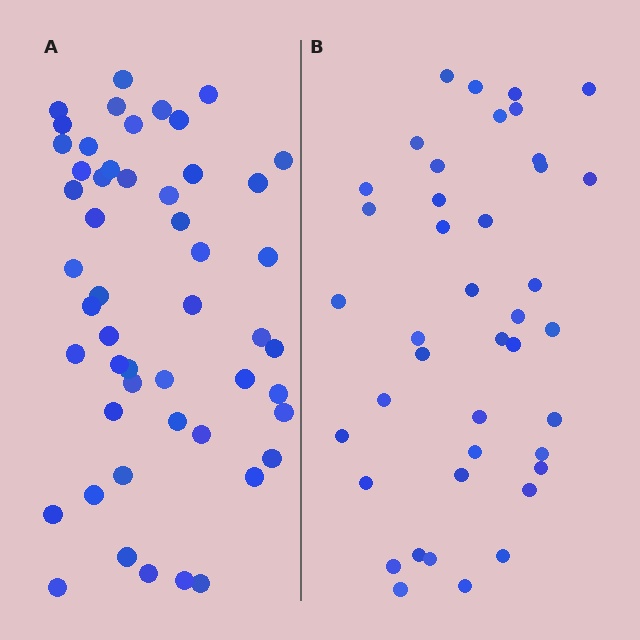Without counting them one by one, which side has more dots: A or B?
Region A (the left region) has more dots.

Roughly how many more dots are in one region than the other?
Region A has roughly 10 or so more dots than region B.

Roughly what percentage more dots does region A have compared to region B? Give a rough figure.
About 25% more.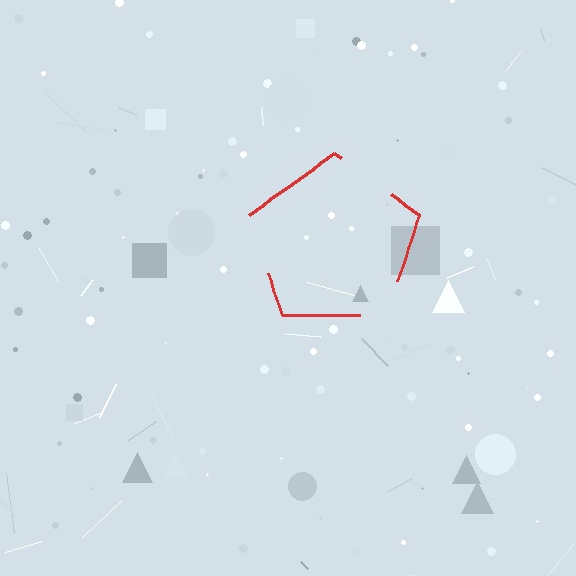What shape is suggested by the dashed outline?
The dashed outline suggests a pentagon.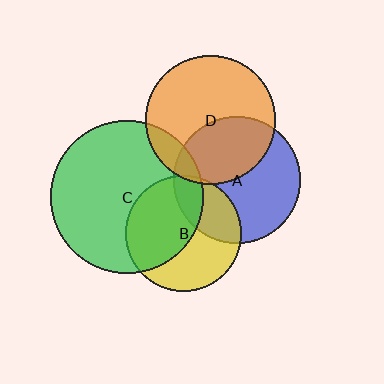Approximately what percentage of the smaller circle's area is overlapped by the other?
Approximately 30%.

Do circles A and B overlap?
Yes.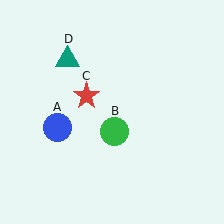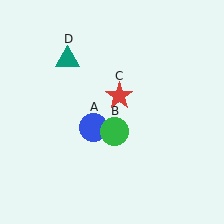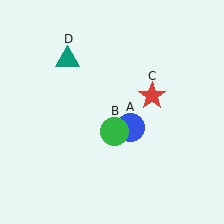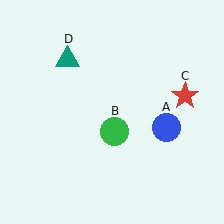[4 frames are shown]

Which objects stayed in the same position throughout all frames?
Green circle (object B) and teal triangle (object D) remained stationary.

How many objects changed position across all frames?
2 objects changed position: blue circle (object A), red star (object C).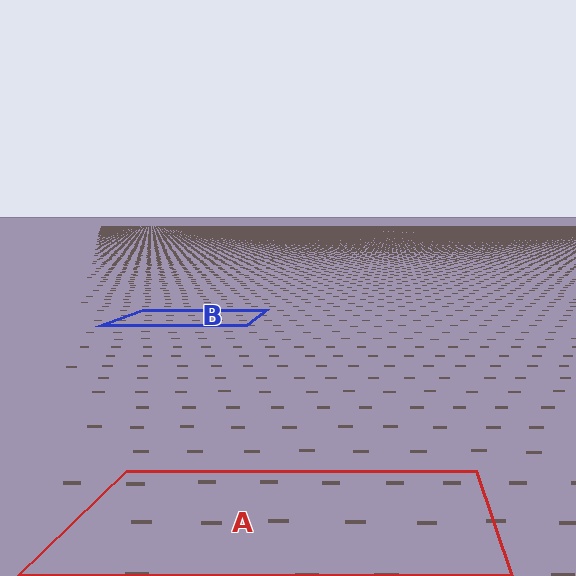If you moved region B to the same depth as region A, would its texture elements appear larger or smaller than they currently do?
They would appear larger. At a closer depth, the same texture elements are projected at a bigger on-screen size.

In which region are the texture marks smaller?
The texture marks are smaller in region B, because it is farther away.